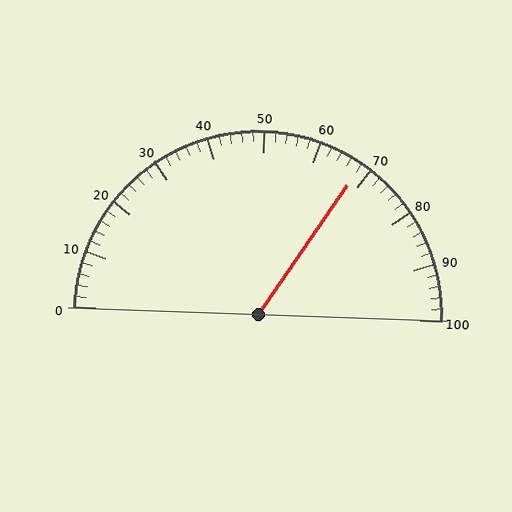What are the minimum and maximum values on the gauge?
The gauge ranges from 0 to 100.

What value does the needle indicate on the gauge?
The needle indicates approximately 68.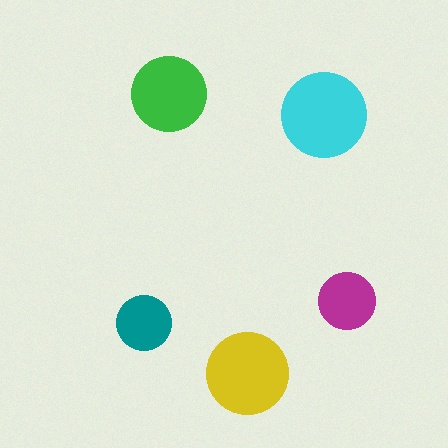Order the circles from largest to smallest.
the cyan one, the yellow one, the green one, the magenta one, the teal one.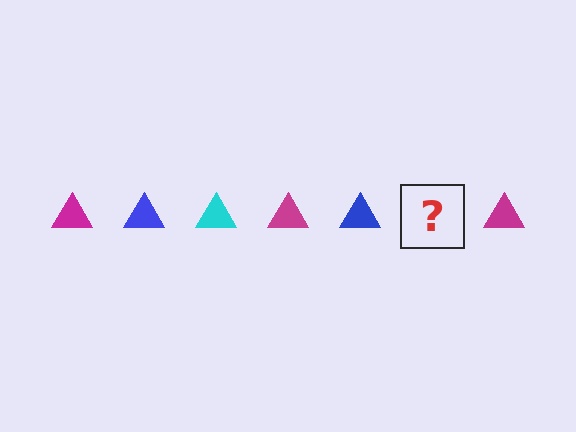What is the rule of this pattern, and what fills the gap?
The rule is that the pattern cycles through magenta, blue, cyan triangles. The gap should be filled with a cyan triangle.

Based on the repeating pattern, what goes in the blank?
The blank should be a cyan triangle.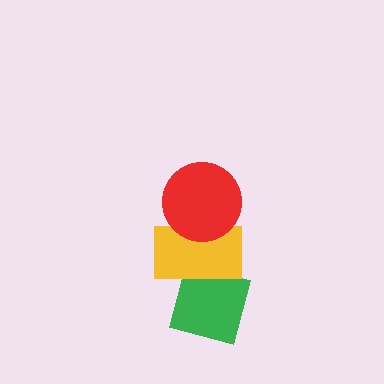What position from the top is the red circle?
The red circle is 1st from the top.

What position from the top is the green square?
The green square is 3rd from the top.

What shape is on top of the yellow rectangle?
The red circle is on top of the yellow rectangle.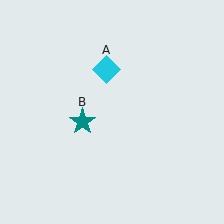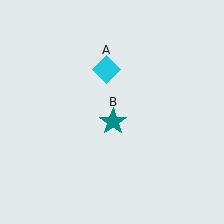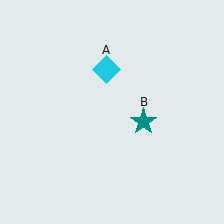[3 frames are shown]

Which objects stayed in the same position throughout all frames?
Cyan diamond (object A) remained stationary.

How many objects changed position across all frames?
1 object changed position: teal star (object B).